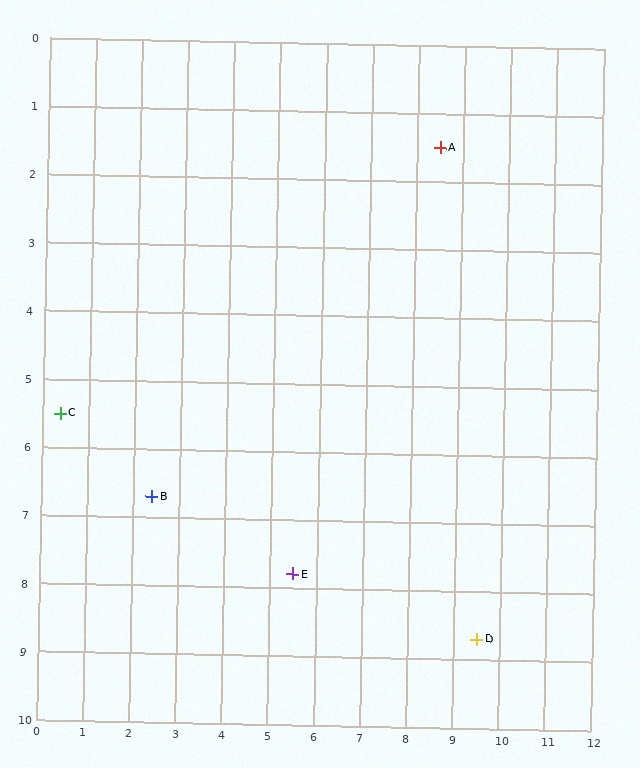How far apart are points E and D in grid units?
Points E and D are about 4.1 grid units apart.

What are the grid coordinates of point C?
Point C is at approximately (0.4, 5.5).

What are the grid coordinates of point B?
Point B is at approximately (2.4, 6.7).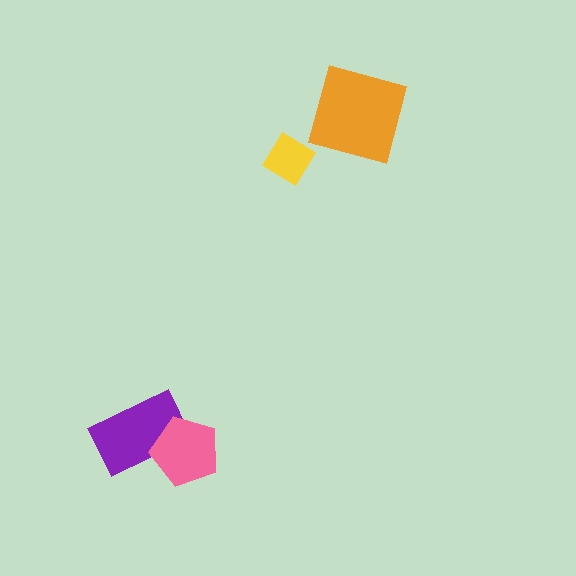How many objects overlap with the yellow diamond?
0 objects overlap with the yellow diamond.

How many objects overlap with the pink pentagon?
1 object overlaps with the pink pentagon.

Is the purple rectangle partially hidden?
Yes, it is partially covered by another shape.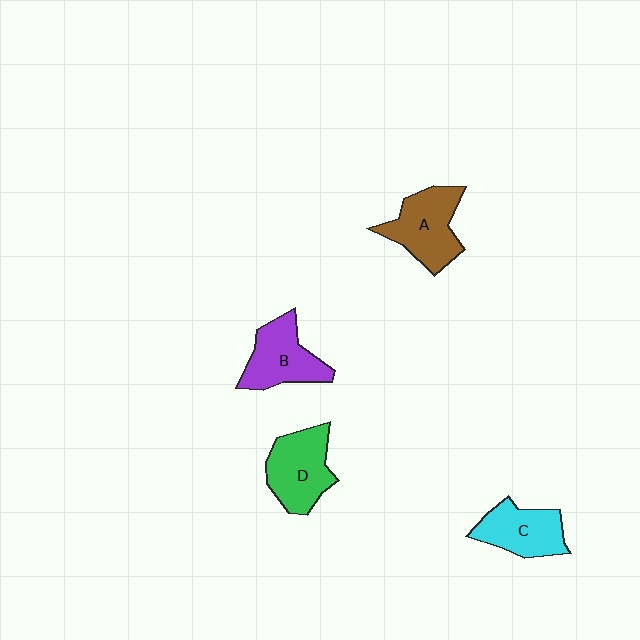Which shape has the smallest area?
Shape C (cyan).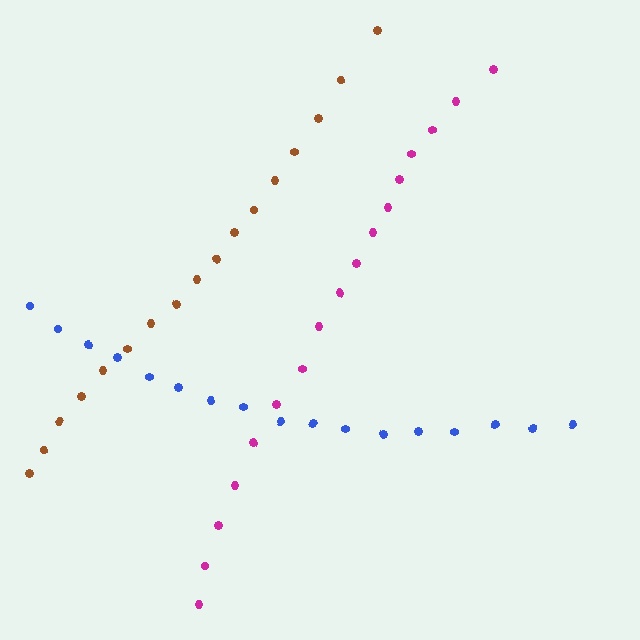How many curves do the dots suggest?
There are 3 distinct paths.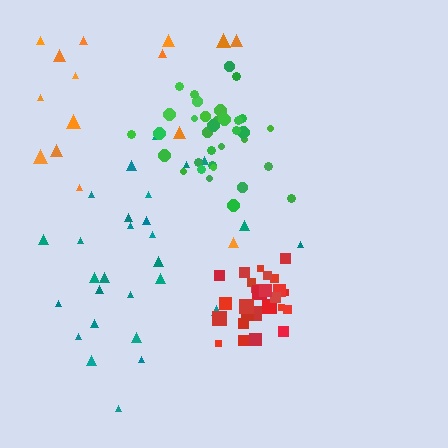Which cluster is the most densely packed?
Red.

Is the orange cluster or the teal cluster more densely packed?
Teal.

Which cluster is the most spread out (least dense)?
Orange.